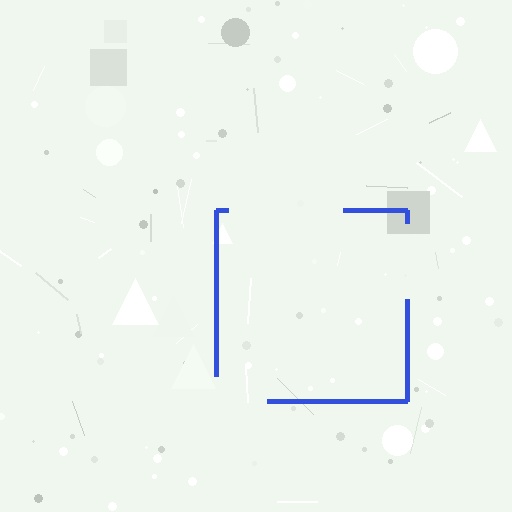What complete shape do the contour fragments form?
The contour fragments form a square.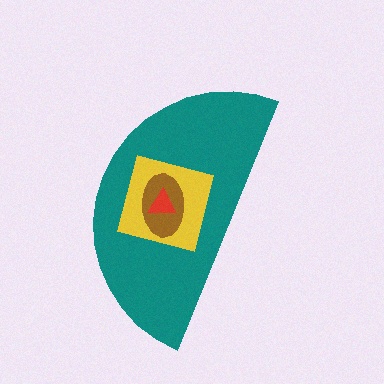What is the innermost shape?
The red triangle.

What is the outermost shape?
The teal semicircle.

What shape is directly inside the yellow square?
The brown ellipse.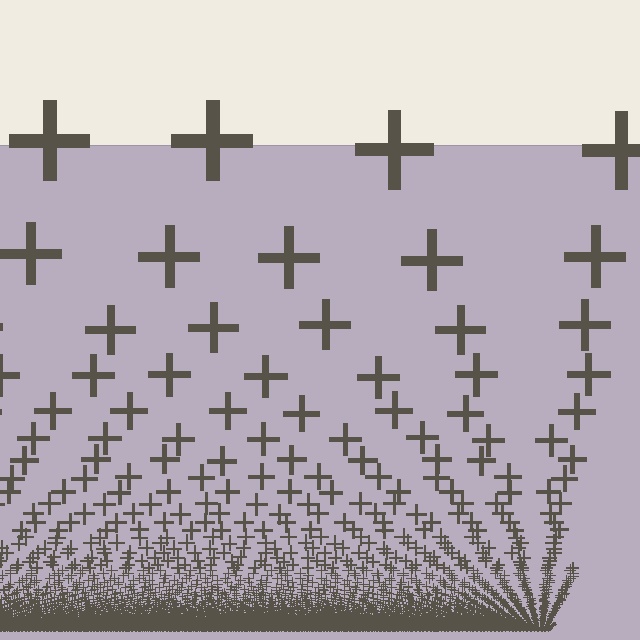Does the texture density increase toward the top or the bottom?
Density increases toward the bottom.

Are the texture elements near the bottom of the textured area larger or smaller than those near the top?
Smaller. The gradient is inverted — elements near the bottom are smaller and denser.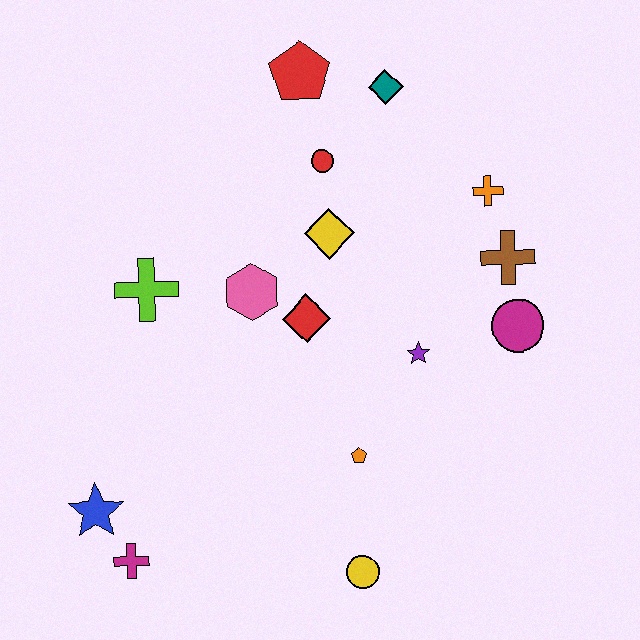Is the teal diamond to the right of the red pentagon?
Yes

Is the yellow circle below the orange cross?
Yes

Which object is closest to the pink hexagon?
The red diamond is closest to the pink hexagon.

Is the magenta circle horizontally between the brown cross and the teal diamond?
No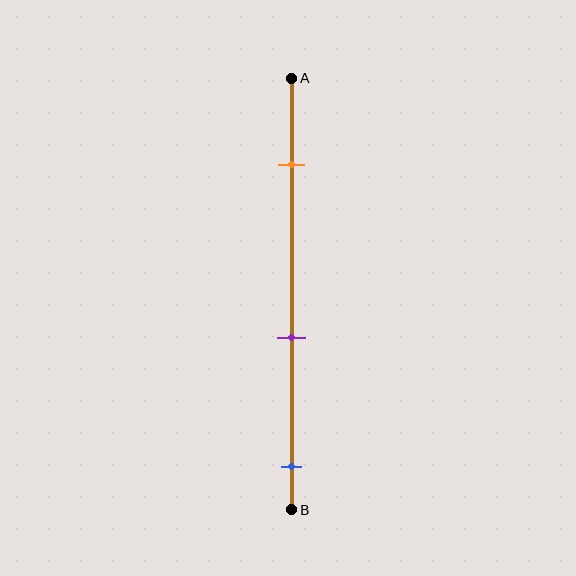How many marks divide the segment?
There are 3 marks dividing the segment.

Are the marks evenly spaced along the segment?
Yes, the marks are approximately evenly spaced.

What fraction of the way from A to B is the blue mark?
The blue mark is approximately 90% (0.9) of the way from A to B.